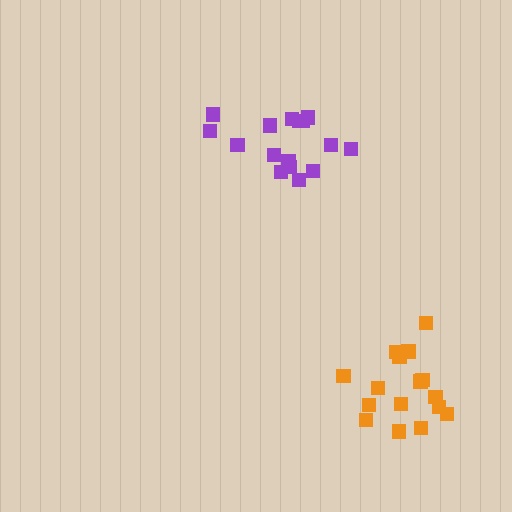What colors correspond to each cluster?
The clusters are colored: purple, orange.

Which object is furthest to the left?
The purple cluster is leftmost.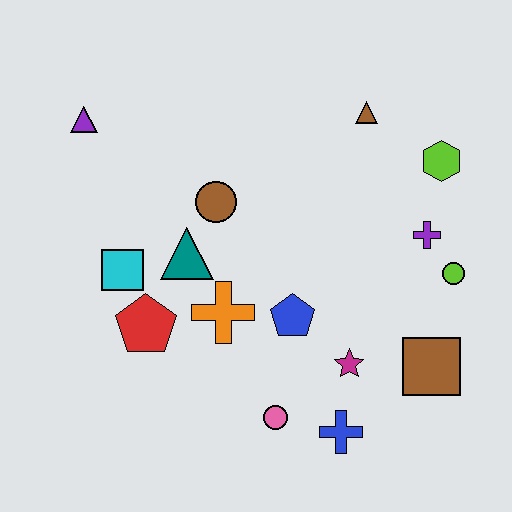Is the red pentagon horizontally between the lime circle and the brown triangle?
No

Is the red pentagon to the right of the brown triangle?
No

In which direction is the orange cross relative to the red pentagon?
The orange cross is to the right of the red pentagon.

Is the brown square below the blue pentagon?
Yes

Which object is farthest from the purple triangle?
The brown square is farthest from the purple triangle.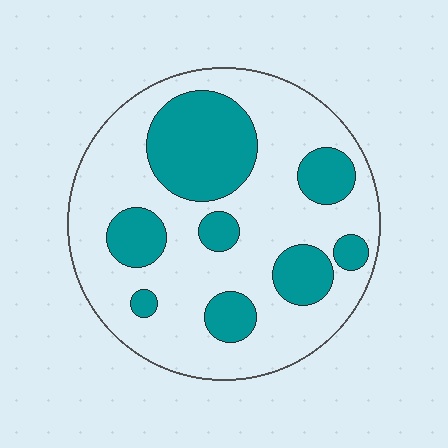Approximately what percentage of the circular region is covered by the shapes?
Approximately 30%.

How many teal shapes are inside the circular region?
8.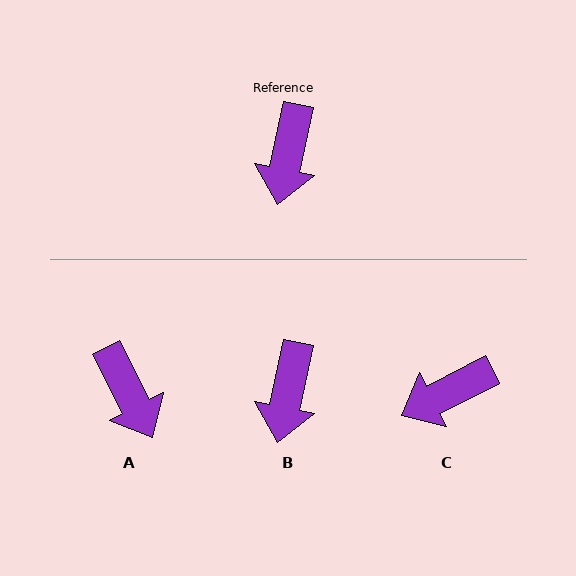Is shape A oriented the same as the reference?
No, it is off by about 39 degrees.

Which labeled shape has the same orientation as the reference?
B.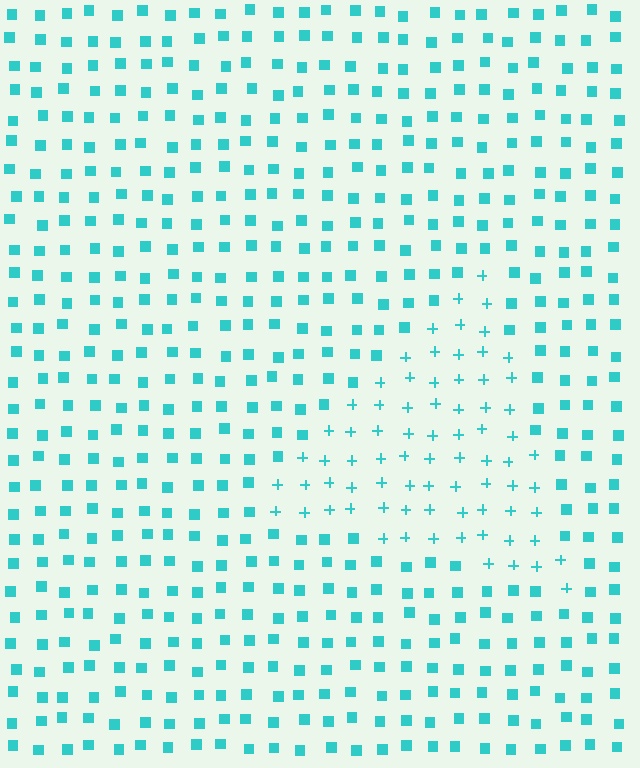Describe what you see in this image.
The image is filled with small cyan elements arranged in a uniform grid. A triangle-shaped region contains plus signs, while the surrounding area contains squares. The boundary is defined purely by the change in element shape.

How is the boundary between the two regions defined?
The boundary is defined by a change in element shape: plus signs inside vs. squares outside. All elements share the same color and spacing.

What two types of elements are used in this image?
The image uses plus signs inside the triangle region and squares outside it.